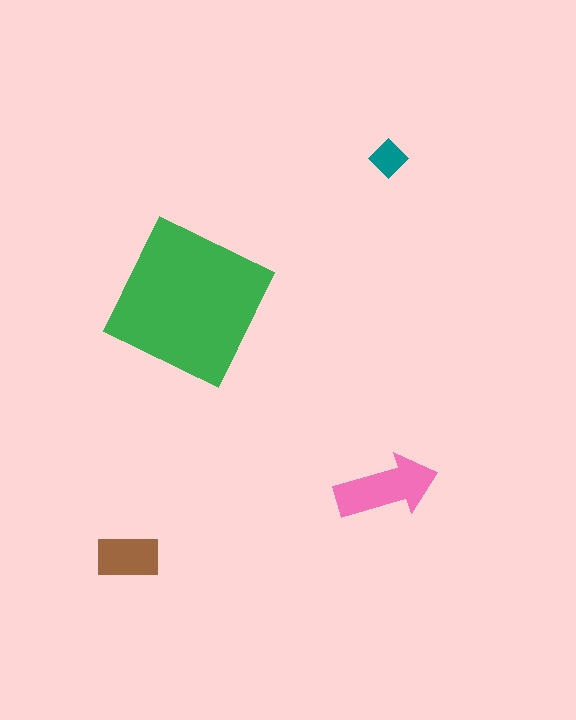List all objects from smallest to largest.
The teal diamond, the brown rectangle, the pink arrow, the green square.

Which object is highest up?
The teal diamond is topmost.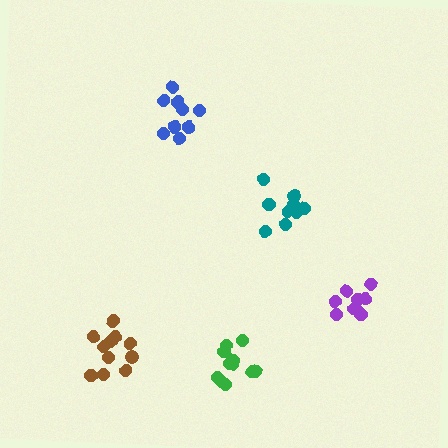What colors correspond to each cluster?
The clusters are colored: blue, green, purple, brown, teal.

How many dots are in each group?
Group 1: 9 dots, Group 2: 11 dots, Group 3: 9 dots, Group 4: 11 dots, Group 5: 9 dots (49 total).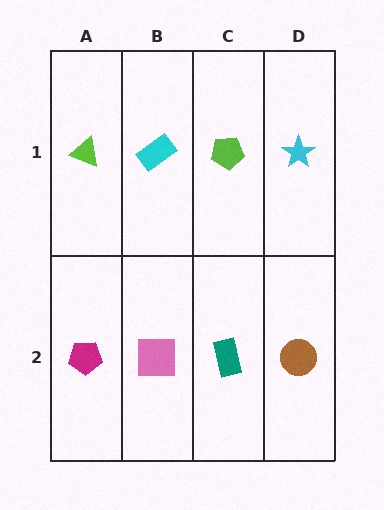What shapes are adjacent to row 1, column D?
A brown circle (row 2, column D), a lime pentagon (row 1, column C).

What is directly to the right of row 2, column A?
A pink square.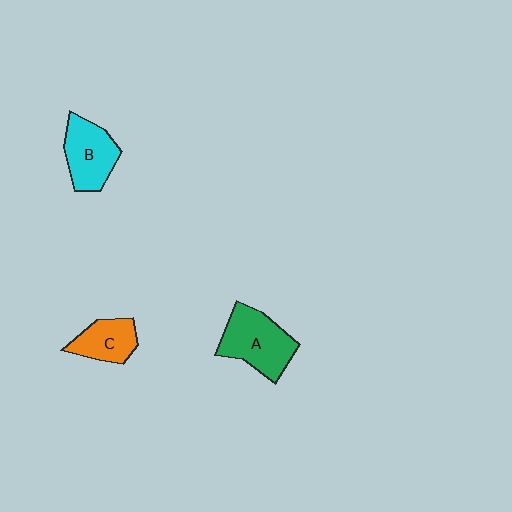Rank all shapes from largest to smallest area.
From largest to smallest: A (green), B (cyan), C (orange).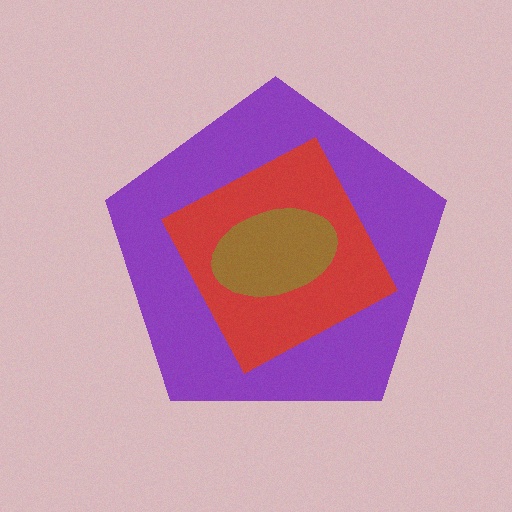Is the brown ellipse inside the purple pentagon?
Yes.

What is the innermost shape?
The brown ellipse.